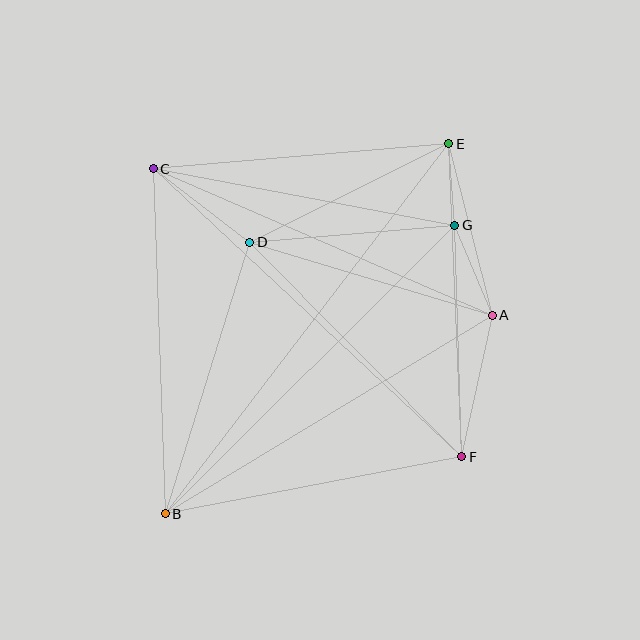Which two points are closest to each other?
Points E and G are closest to each other.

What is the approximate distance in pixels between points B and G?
The distance between B and G is approximately 409 pixels.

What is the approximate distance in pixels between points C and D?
The distance between C and D is approximately 121 pixels.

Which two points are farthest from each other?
Points B and E are farthest from each other.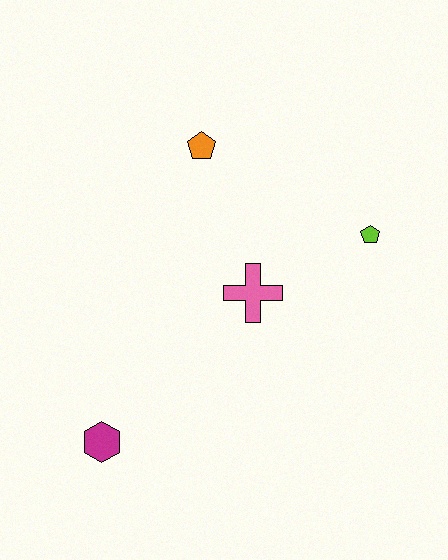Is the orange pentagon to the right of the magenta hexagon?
Yes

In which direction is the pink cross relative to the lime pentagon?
The pink cross is to the left of the lime pentagon.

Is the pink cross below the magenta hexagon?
No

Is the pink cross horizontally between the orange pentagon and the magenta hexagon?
No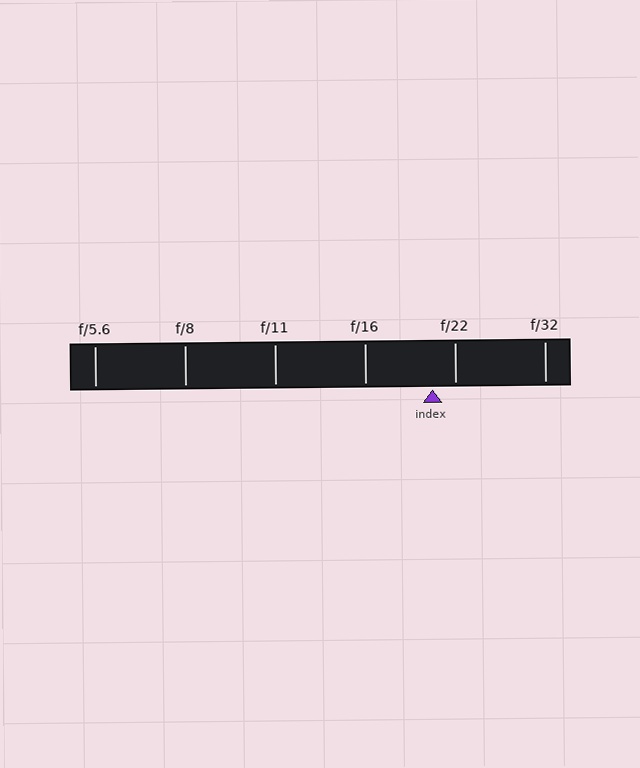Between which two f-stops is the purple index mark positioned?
The index mark is between f/16 and f/22.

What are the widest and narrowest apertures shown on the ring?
The widest aperture shown is f/5.6 and the narrowest is f/32.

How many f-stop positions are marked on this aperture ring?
There are 6 f-stop positions marked.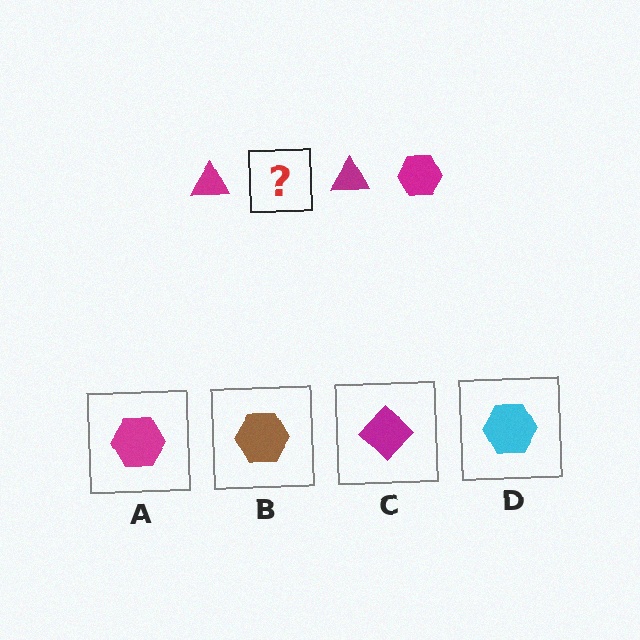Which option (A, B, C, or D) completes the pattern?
A.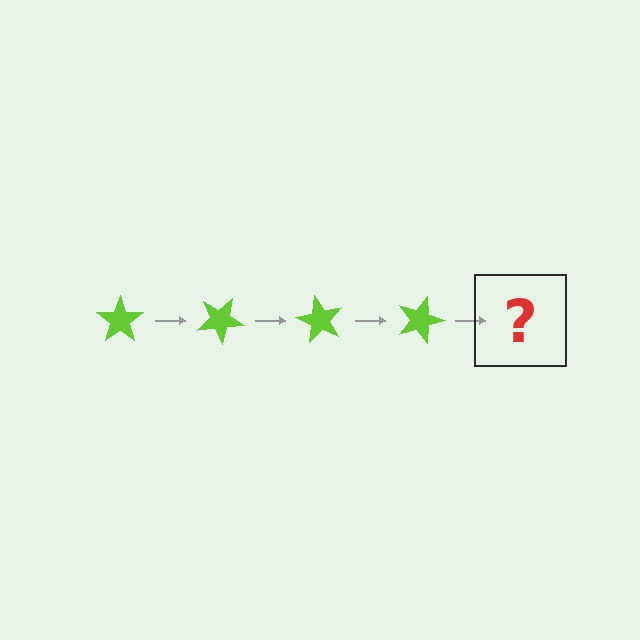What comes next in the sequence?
The next element should be a lime star rotated 120 degrees.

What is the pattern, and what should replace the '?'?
The pattern is that the star rotates 30 degrees each step. The '?' should be a lime star rotated 120 degrees.